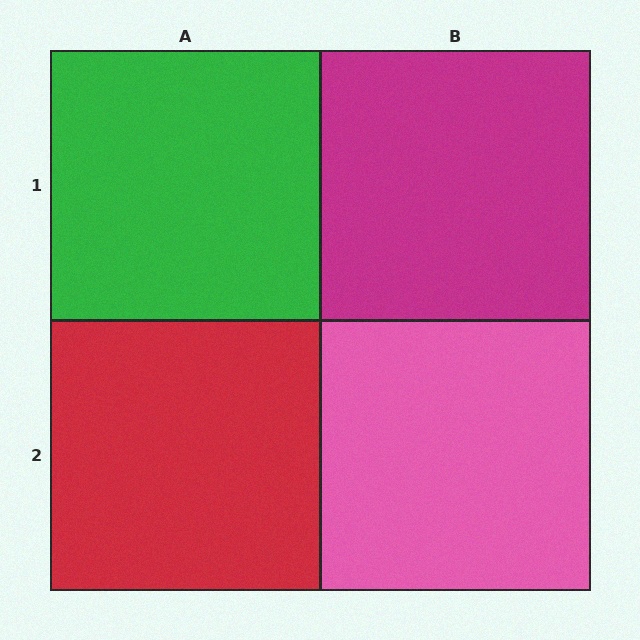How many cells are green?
1 cell is green.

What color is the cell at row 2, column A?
Red.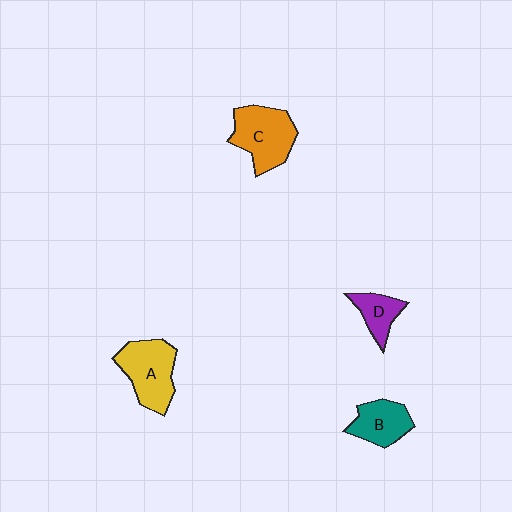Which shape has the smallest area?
Shape D (purple).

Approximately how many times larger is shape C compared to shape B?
Approximately 1.5 times.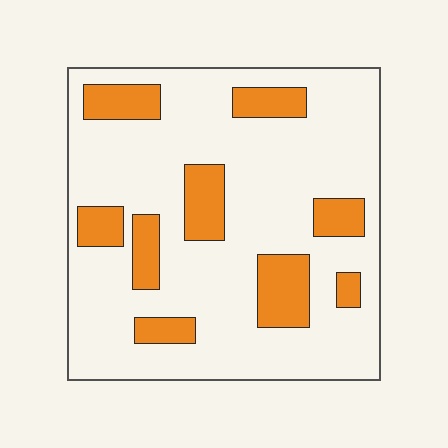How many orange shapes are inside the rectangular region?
9.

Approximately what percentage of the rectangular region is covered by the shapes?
Approximately 20%.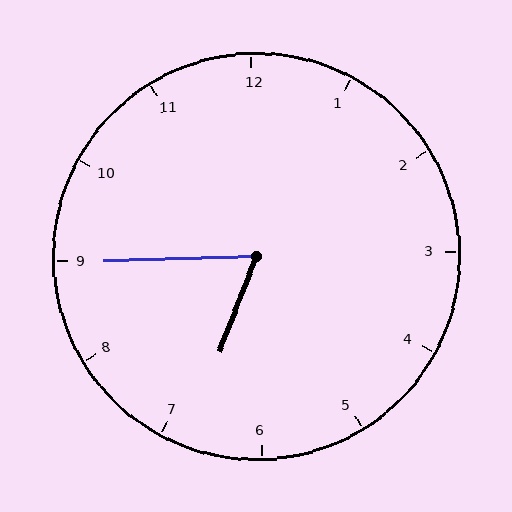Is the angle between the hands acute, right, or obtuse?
It is acute.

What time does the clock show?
6:45.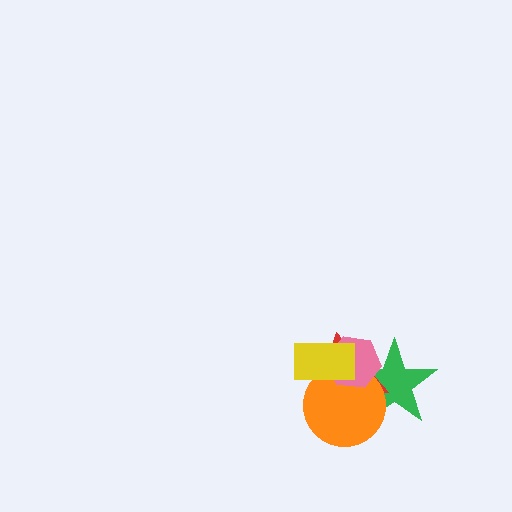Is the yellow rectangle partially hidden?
No, no other shape covers it.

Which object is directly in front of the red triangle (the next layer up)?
The orange circle is directly in front of the red triangle.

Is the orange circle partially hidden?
Yes, it is partially covered by another shape.